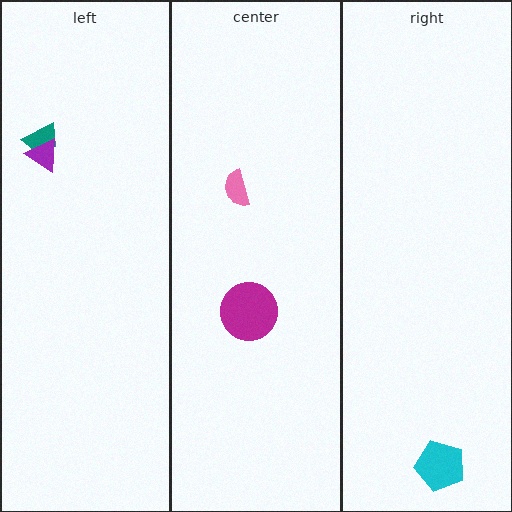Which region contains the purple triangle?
The left region.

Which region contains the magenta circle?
The center region.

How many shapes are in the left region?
2.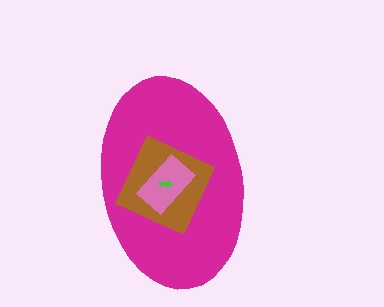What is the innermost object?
The green arrow.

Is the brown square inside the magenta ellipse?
Yes.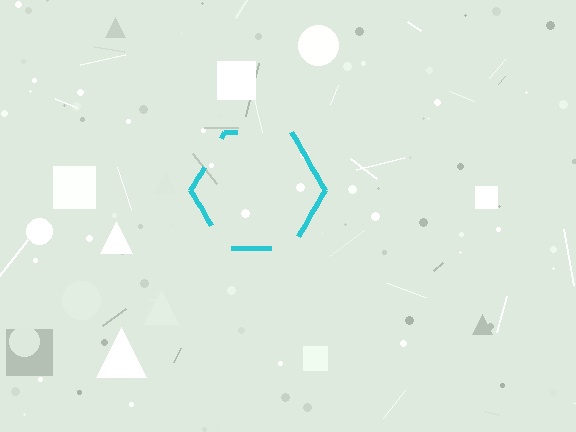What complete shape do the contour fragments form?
The contour fragments form a hexagon.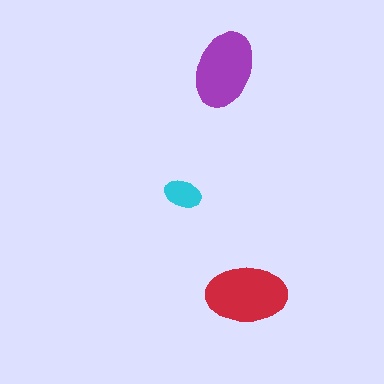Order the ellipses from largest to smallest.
the red one, the purple one, the cyan one.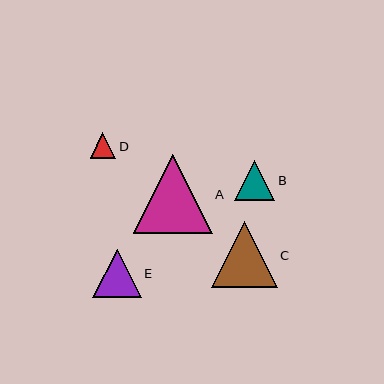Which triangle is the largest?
Triangle A is the largest with a size of approximately 79 pixels.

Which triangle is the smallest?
Triangle D is the smallest with a size of approximately 26 pixels.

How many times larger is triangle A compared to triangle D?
Triangle A is approximately 3.1 times the size of triangle D.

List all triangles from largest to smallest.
From largest to smallest: A, C, E, B, D.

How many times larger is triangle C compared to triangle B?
Triangle C is approximately 1.6 times the size of triangle B.